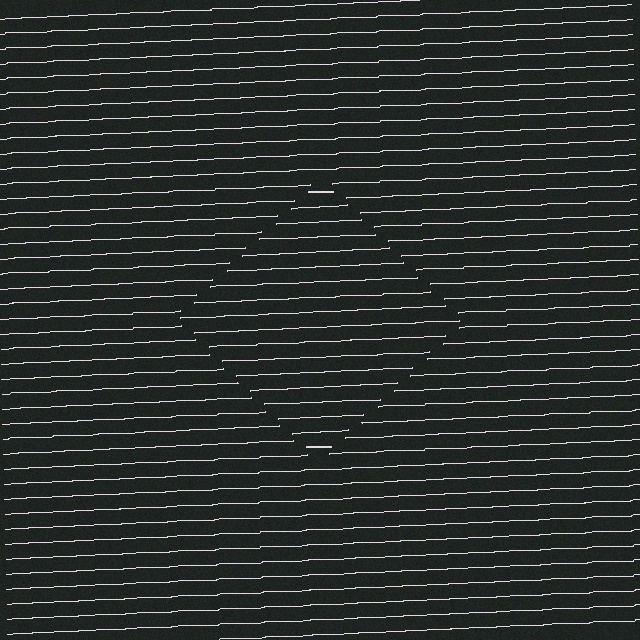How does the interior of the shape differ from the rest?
The interior of the shape contains the same grating, shifted by half a period — the contour is defined by the phase discontinuity where line-ends from the inner and outer gratings abut.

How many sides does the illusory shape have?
4 sides — the line-ends trace a square.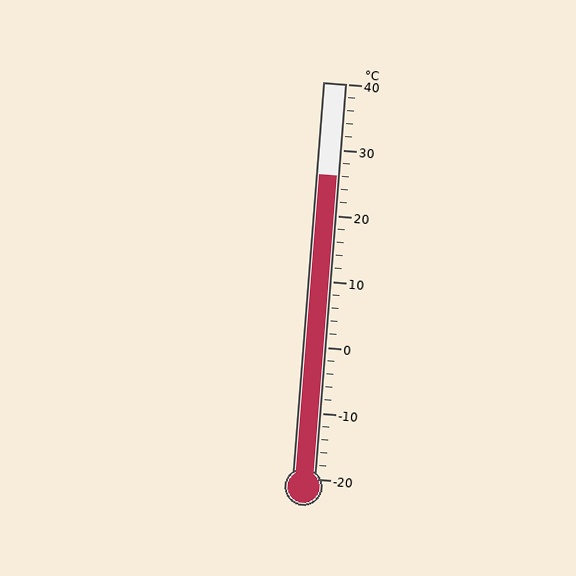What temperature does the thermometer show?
The thermometer shows approximately 26°C.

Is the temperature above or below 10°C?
The temperature is above 10°C.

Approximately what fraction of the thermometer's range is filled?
The thermometer is filled to approximately 75% of its range.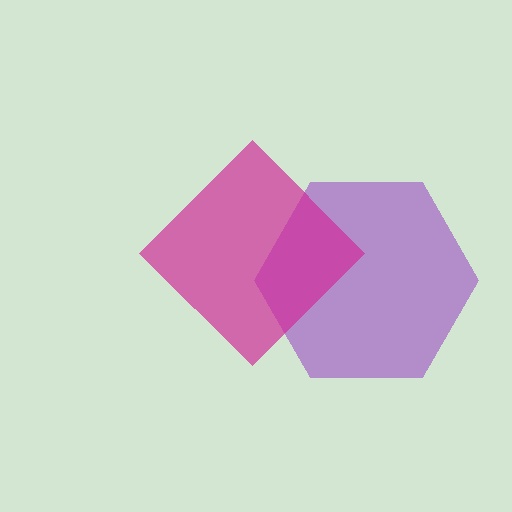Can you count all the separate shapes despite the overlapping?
Yes, there are 2 separate shapes.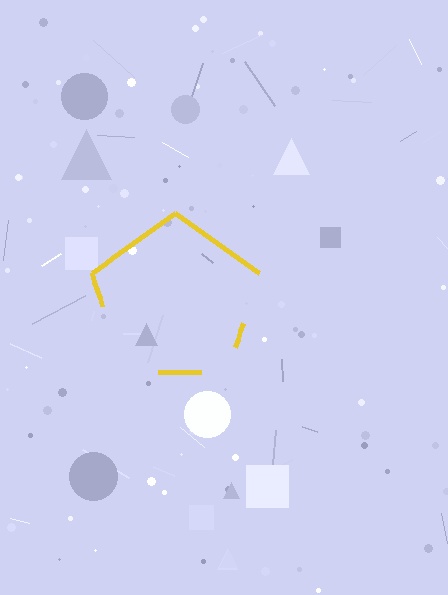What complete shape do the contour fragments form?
The contour fragments form a pentagon.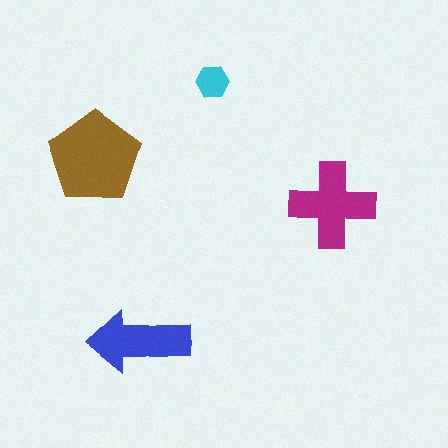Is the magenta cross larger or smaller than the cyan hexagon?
Larger.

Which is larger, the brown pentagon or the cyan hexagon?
The brown pentagon.